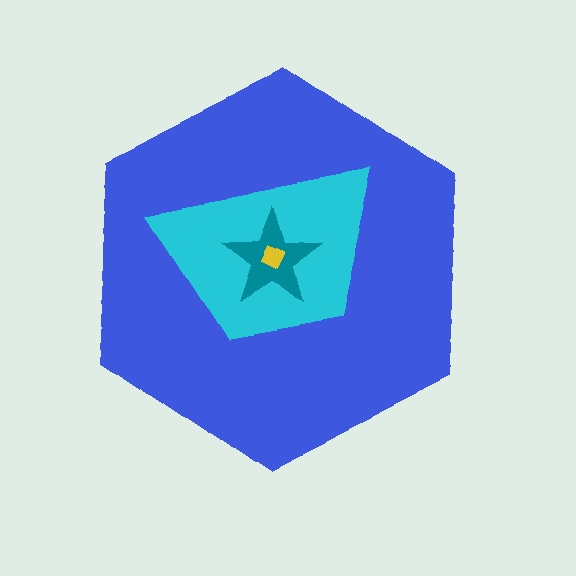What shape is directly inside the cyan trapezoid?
The teal star.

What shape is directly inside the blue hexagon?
The cyan trapezoid.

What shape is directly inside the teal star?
The yellow diamond.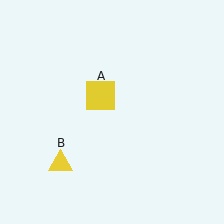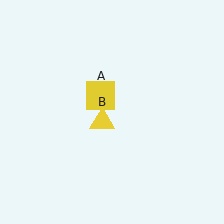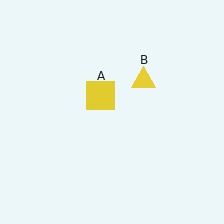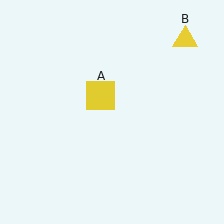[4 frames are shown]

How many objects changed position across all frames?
1 object changed position: yellow triangle (object B).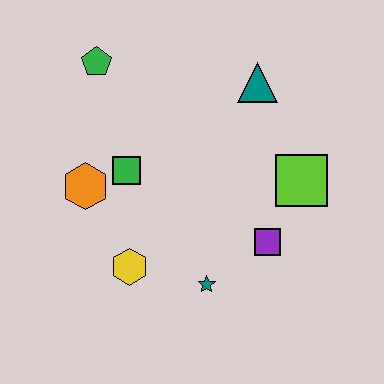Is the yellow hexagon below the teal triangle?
Yes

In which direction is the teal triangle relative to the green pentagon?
The teal triangle is to the right of the green pentagon.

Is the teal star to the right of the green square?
Yes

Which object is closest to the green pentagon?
The green square is closest to the green pentagon.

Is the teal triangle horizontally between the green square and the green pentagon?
No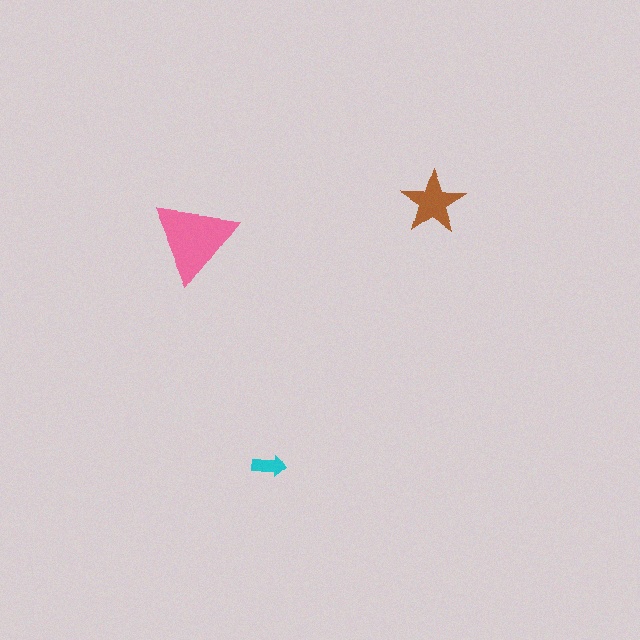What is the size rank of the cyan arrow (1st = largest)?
3rd.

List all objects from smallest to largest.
The cyan arrow, the brown star, the pink triangle.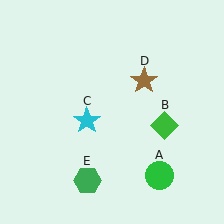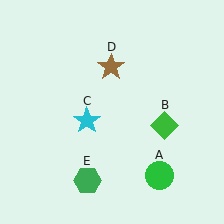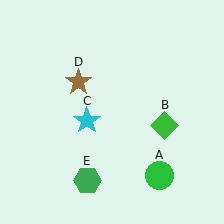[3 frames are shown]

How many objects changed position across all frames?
1 object changed position: brown star (object D).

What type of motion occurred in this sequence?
The brown star (object D) rotated counterclockwise around the center of the scene.